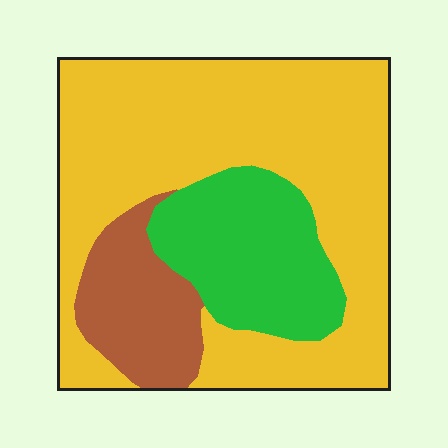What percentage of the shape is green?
Green takes up about one fifth (1/5) of the shape.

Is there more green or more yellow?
Yellow.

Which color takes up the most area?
Yellow, at roughly 65%.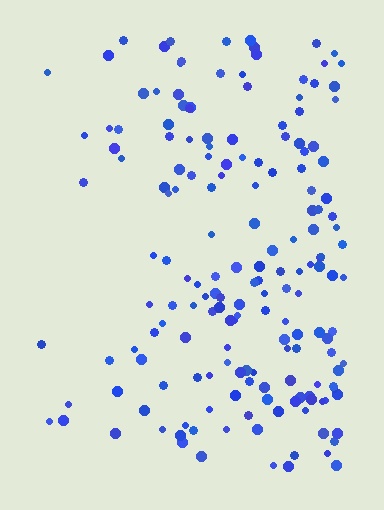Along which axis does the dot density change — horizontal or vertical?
Horizontal.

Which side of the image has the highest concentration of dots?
The right.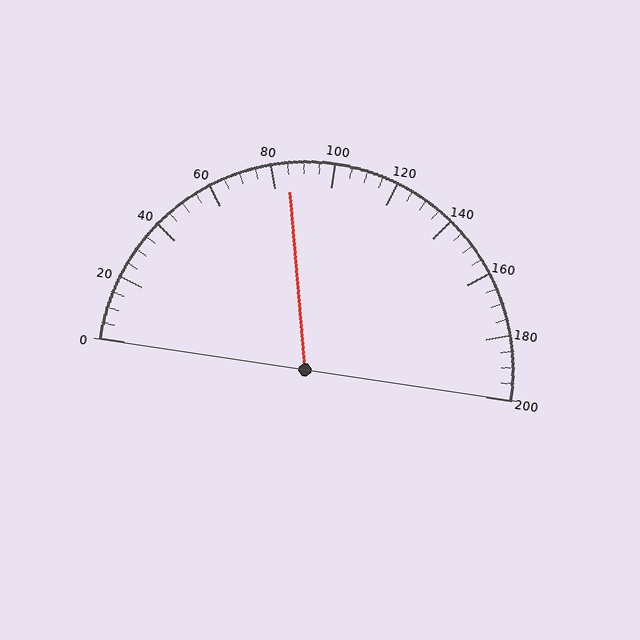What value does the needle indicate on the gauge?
The needle indicates approximately 85.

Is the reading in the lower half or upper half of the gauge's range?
The reading is in the lower half of the range (0 to 200).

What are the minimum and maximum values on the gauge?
The gauge ranges from 0 to 200.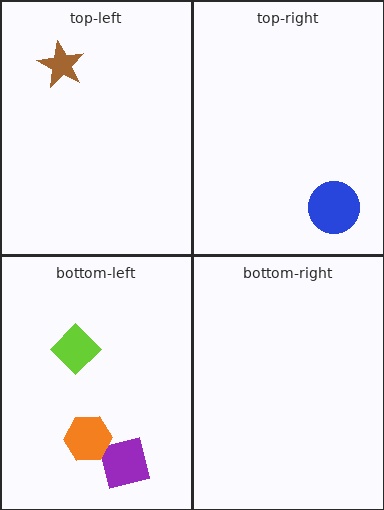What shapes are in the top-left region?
The brown star.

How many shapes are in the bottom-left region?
3.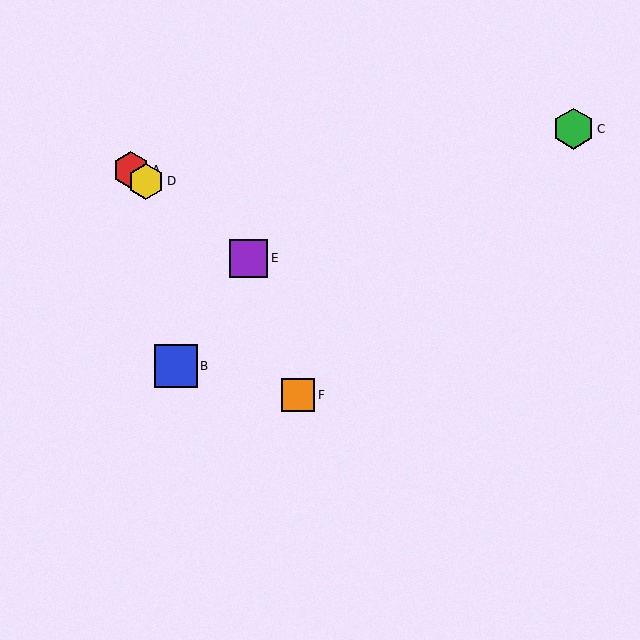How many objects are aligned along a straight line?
3 objects (A, D, E) are aligned along a straight line.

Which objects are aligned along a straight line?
Objects A, D, E are aligned along a straight line.